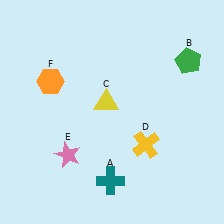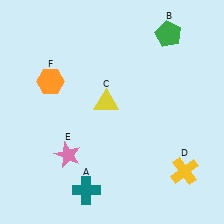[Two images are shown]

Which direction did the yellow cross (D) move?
The yellow cross (D) moved right.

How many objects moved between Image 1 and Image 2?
3 objects moved between the two images.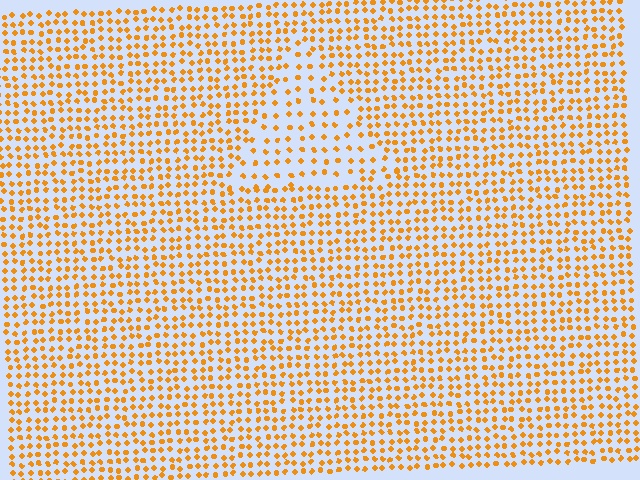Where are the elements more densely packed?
The elements are more densely packed outside the triangle boundary.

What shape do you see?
I see a triangle.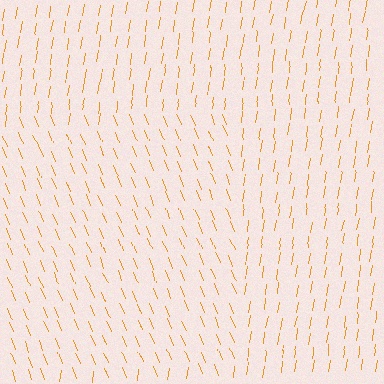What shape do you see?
I see a rectangle.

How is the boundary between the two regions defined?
The boundary is defined purely by a change in line orientation (approximately 31 degrees difference). All lines are the same color and thickness.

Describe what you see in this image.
The image is filled with small orange line segments. A rectangle region in the image has lines oriented differently from the surrounding lines, creating a visible texture boundary.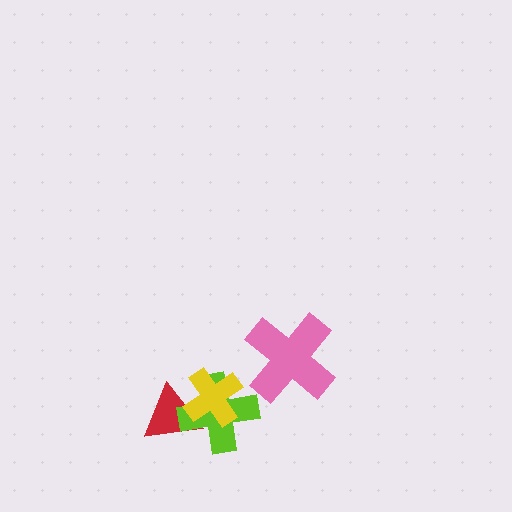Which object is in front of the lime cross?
The yellow cross is in front of the lime cross.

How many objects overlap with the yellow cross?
2 objects overlap with the yellow cross.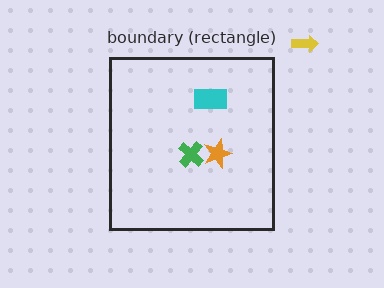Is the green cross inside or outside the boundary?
Inside.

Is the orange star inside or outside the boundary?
Inside.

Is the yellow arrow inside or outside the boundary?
Outside.